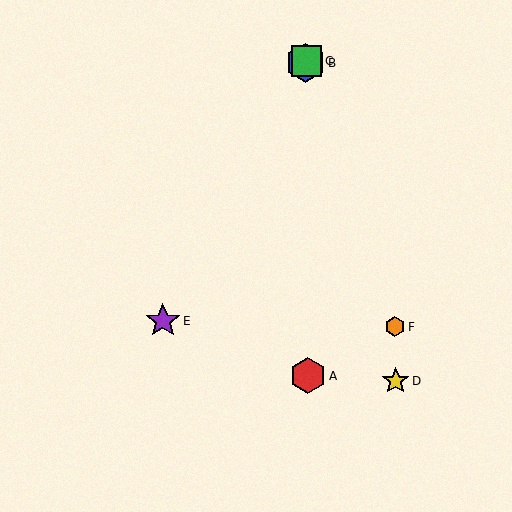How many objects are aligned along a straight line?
3 objects (B, C, E) are aligned along a straight line.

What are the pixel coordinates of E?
Object E is at (163, 321).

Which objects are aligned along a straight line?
Objects B, C, E are aligned along a straight line.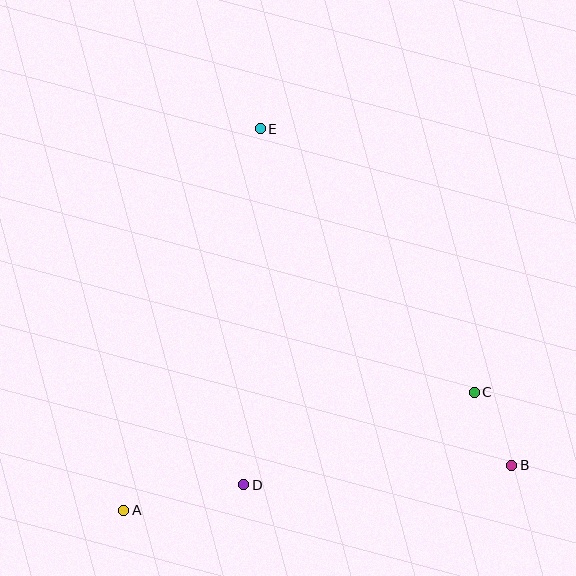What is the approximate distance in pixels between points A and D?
The distance between A and D is approximately 123 pixels.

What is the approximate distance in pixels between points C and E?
The distance between C and E is approximately 340 pixels.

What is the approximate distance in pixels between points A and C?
The distance between A and C is approximately 370 pixels.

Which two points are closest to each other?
Points B and C are closest to each other.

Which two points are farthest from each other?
Points B and E are farthest from each other.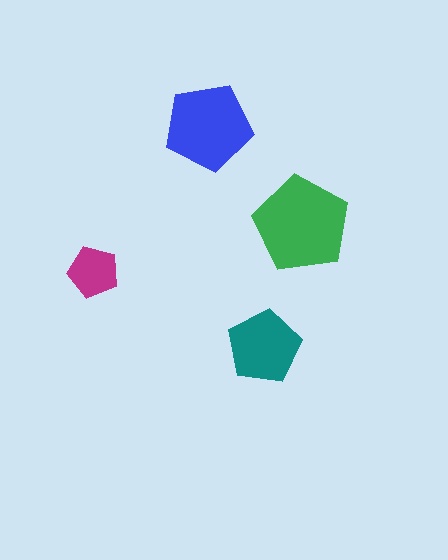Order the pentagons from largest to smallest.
the green one, the blue one, the teal one, the magenta one.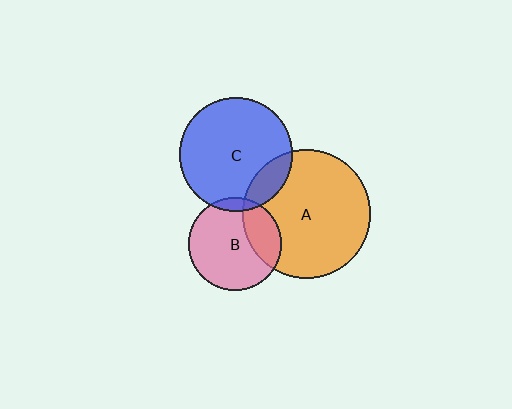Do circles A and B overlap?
Yes.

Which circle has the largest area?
Circle A (orange).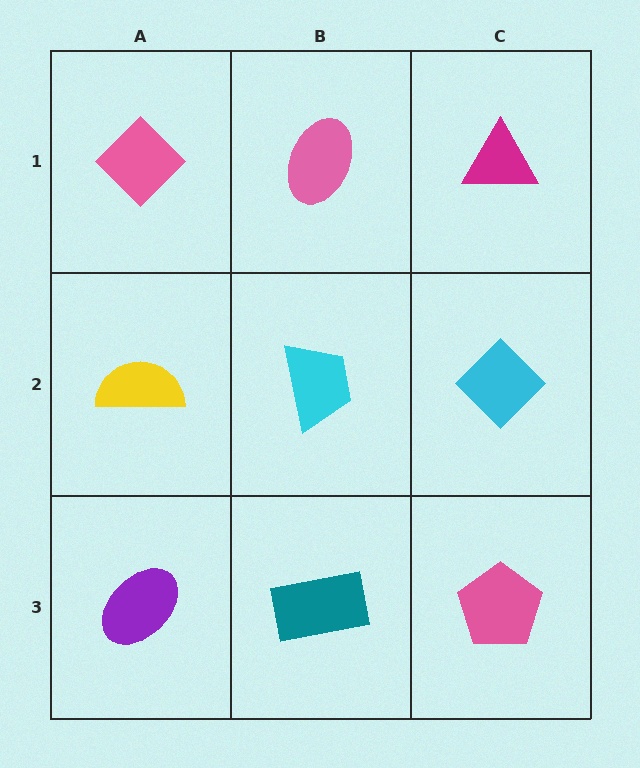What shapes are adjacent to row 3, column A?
A yellow semicircle (row 2, column A), a teal rectangle (row 3, column B).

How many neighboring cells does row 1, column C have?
2.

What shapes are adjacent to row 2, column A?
A pink diamond (row 1, column A), a purple ellipse (row 3, column A), a cyan trapezoid (row 2, column B).